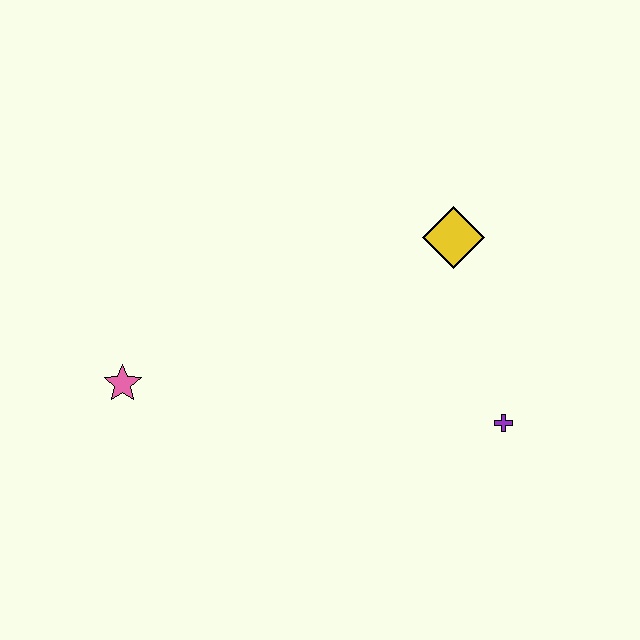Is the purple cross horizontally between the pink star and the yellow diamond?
No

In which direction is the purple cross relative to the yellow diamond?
The purple cross is below the yellow diamond.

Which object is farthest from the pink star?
The purple cross is farthest from the pink star.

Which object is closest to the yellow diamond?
The purple cross is closest to the yellow diamond.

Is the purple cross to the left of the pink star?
No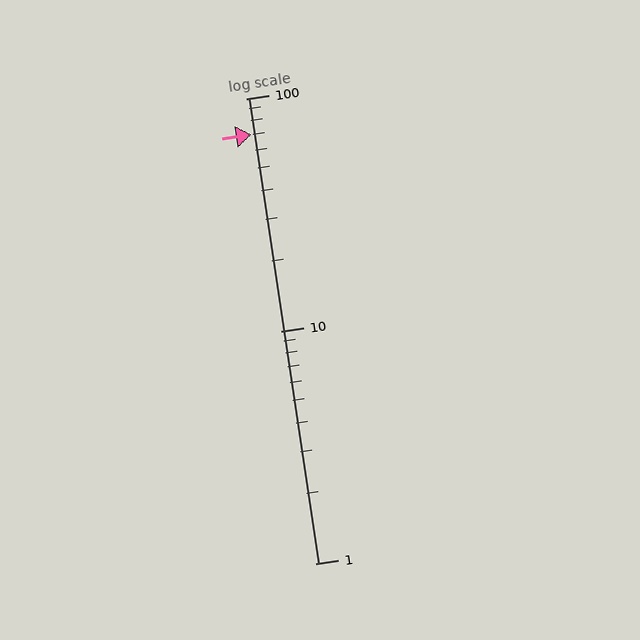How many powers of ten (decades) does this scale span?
The scale spans 2 decades, from 1 to 100.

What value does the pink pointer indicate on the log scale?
The pointer indicates approximately 70.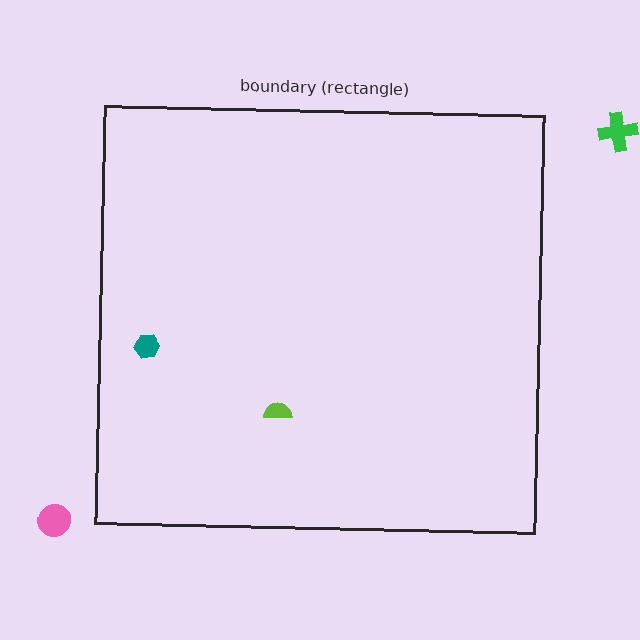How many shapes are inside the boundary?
2 inside, 2 outside.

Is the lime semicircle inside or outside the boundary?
Inside.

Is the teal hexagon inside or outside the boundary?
Inside.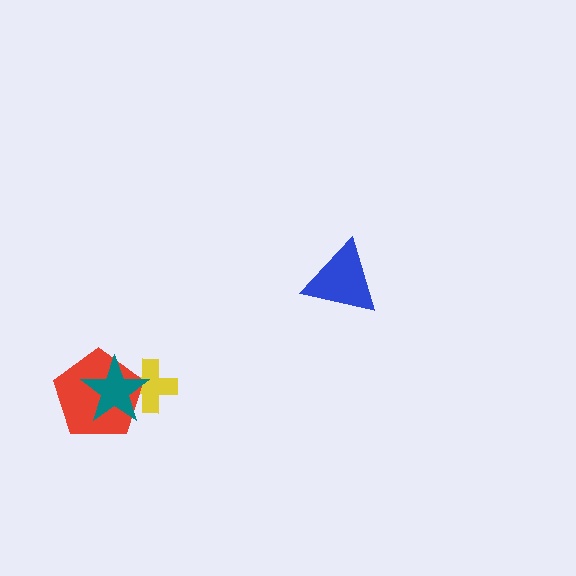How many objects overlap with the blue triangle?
0 objects overlap with the blue triangle.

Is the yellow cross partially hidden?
Yes, it is partially covered by another shape.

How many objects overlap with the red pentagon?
2 objects overlap with the red pentagon.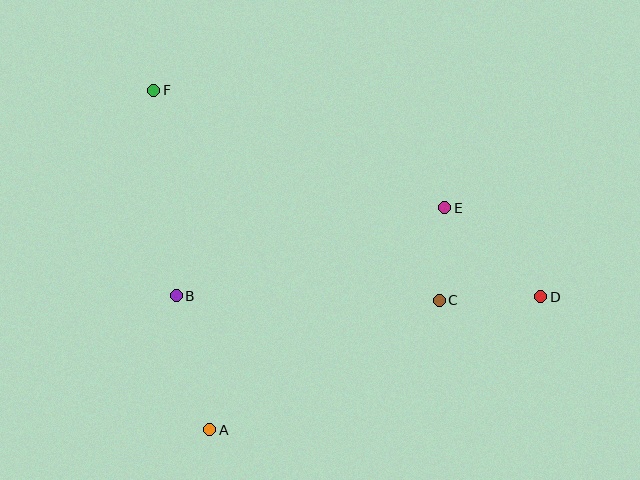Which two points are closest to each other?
Points C and E are closest to each other.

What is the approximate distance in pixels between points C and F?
The distance between C and F is approximately 354 pixels.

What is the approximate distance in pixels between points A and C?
The distance between A and C is approximately 264 pixels.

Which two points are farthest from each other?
Points D and F are farthest from each other.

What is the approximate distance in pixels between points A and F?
The distance between A and F is approximately 344 pixels.